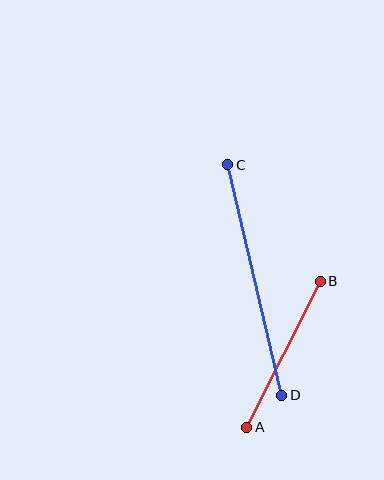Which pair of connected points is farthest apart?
Points C and D are farthest apart.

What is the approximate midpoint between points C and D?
The midpoint is at approximately (255, 280) pixels.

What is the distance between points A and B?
The distance is approximately 163 pixels.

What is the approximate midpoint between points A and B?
The midpoint is at approximately (283, 354) pixels.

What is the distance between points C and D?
The distance is approximately 237 pixels.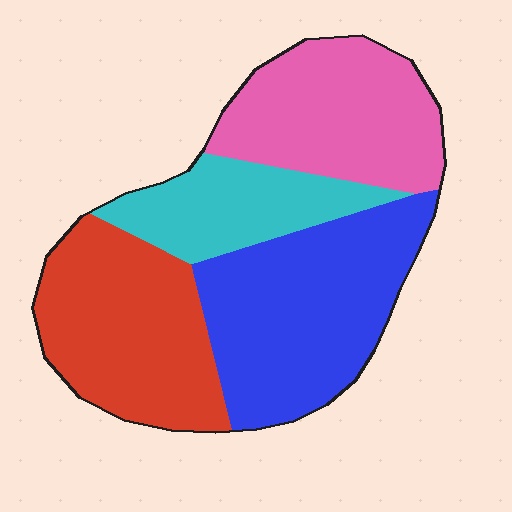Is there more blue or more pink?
Blue.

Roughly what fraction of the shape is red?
Red covers 27% of the shape.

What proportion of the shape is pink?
Pink takes up about one quarter (1/4) of the shape.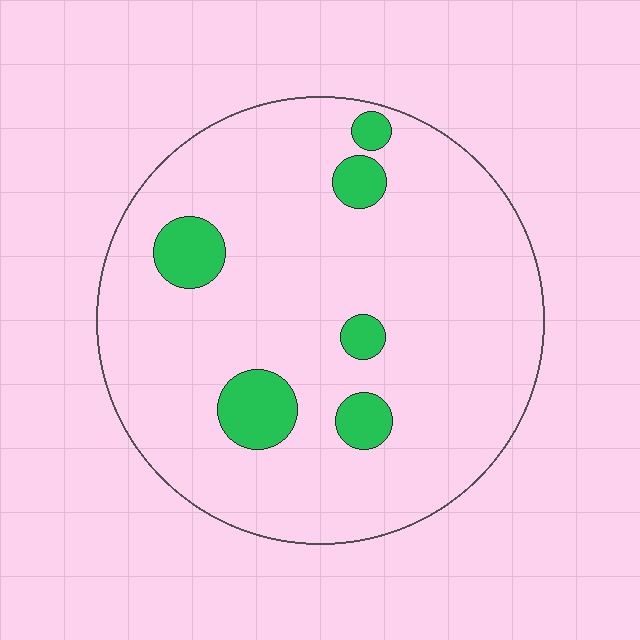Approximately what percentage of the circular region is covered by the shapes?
Approximately 10%.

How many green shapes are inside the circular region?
6.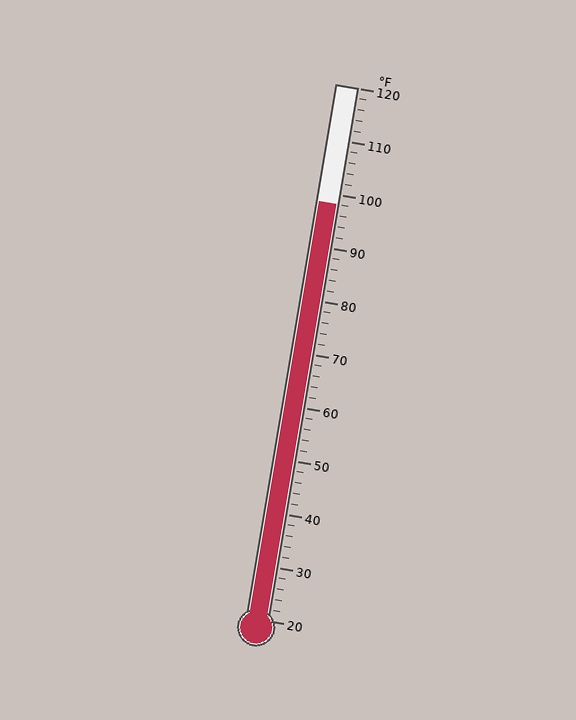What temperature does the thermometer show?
The thermometer shows approximately 98°F.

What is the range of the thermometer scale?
The thermometer scale ranges from 20°F to 120°F.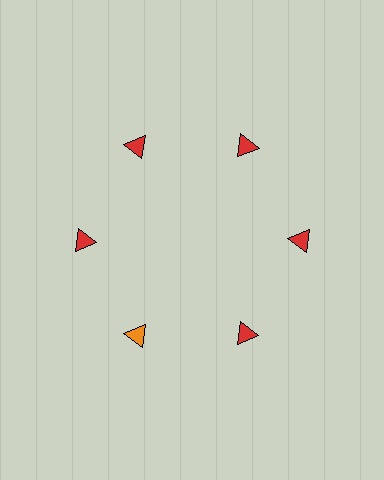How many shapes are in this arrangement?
There are 6 shapes arranged in a ring pattern.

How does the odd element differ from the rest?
It has a different color: orange instead of red.